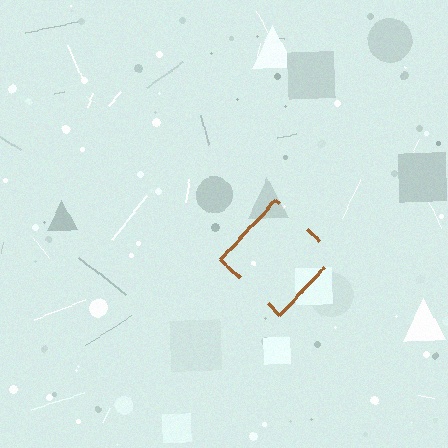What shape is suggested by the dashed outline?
The dashed outline suggests a diamond.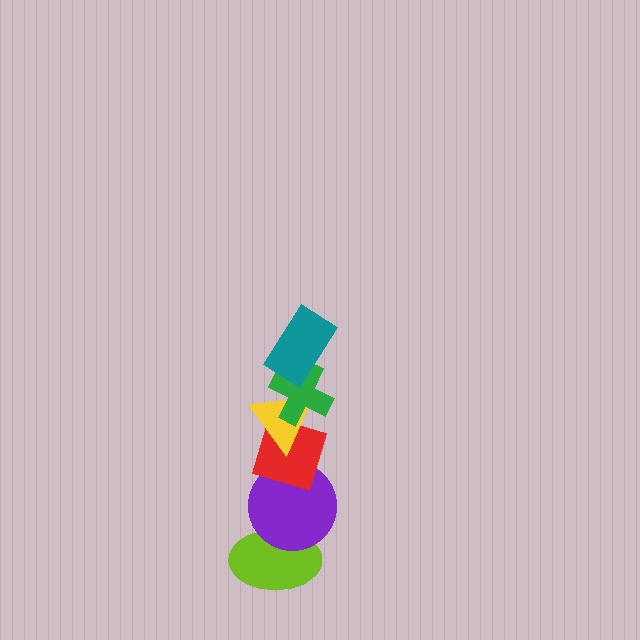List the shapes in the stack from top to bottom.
From top to bottom: the teal rectangle, the green cross, the yellow triangle, the red diamond, the purple circle, the lime ellipse.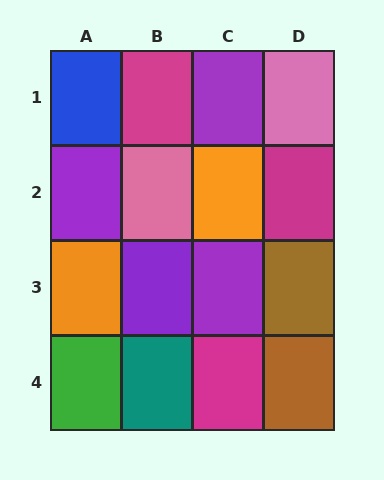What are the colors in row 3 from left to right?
Orange, purple, purple, brown.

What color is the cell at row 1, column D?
Pink.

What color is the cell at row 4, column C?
Magenta.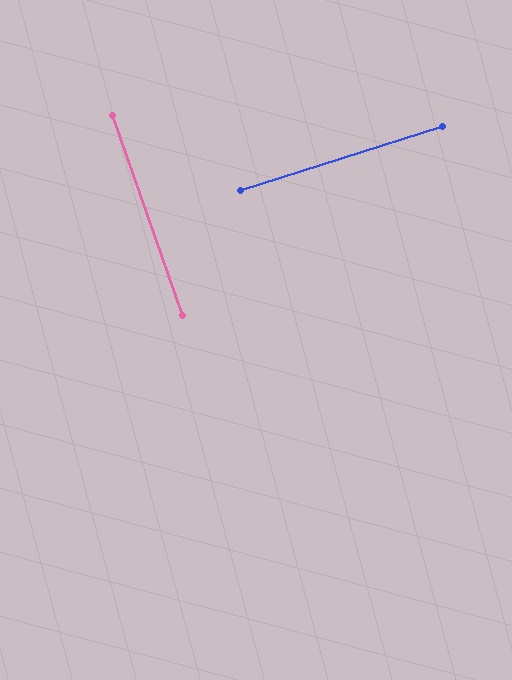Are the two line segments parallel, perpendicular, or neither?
Perpendicular — they meet at approximately 88°.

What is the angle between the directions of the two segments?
Approximately 88 degrees.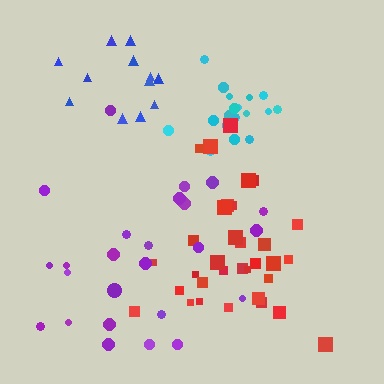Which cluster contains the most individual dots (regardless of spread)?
Red (33).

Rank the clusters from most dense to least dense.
cyan, red, blue, purple.